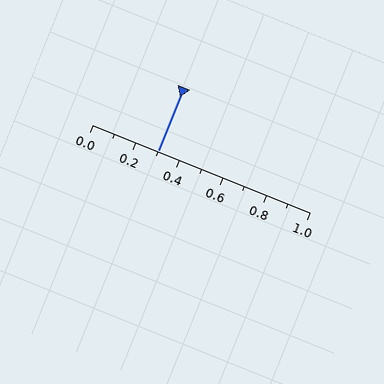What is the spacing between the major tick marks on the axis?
The major ticks are spaced 0.2 apart.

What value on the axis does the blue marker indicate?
The marker indicates approximately 0.3.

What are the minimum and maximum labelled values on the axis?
The axis runs from 0.0 to 1.0.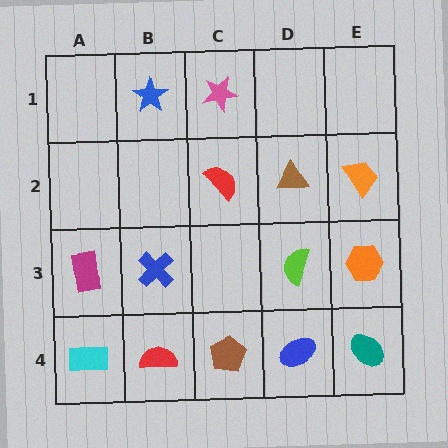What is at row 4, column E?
A teal ellipse.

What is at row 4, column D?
A blue ellipse.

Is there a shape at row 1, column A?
No, that cell is empty.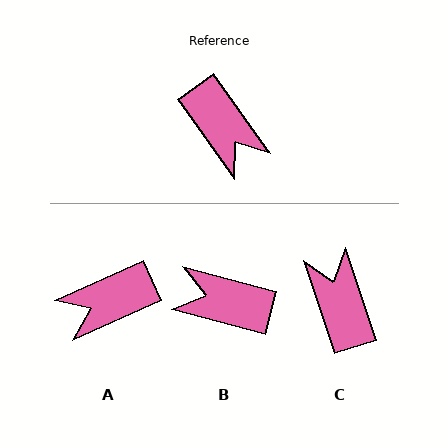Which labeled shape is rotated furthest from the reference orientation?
C, about 162 degrees away.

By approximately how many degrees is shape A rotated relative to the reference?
Approximately 102 degrees clockwise.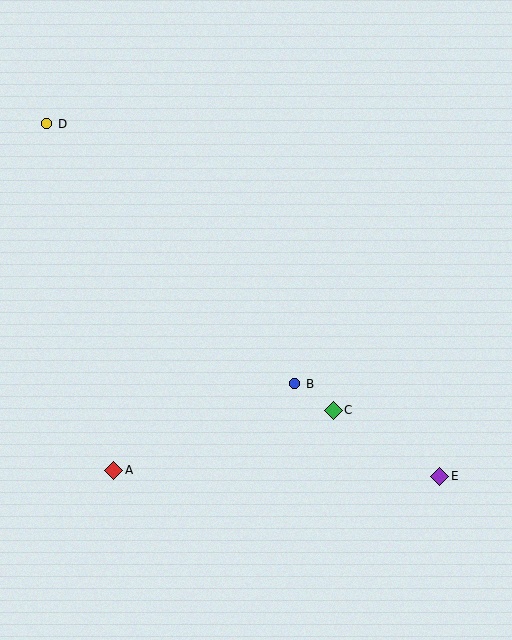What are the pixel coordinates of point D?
Point D is at (47, 124).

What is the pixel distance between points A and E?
The distance between A and E is 326 pixels.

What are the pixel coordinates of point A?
Point A is at (114, 470).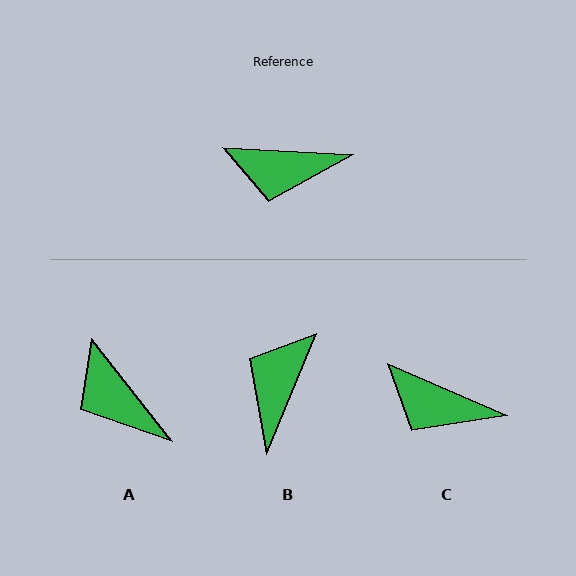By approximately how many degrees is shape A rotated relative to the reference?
Approximately 48 degrees clockwise.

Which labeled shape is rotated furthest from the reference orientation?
B, about 109 degrees away.